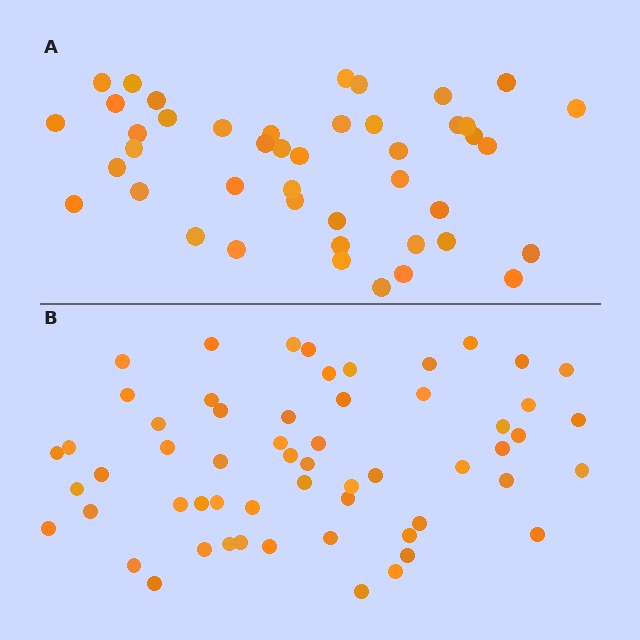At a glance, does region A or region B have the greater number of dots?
Region B (the bottom region) has more dots.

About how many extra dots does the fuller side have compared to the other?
Region B has approximately 15 more dots than region A.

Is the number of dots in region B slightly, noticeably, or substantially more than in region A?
Region B has noticeably more, but not dramatically so. The ratio is roughly 1.3 to 1.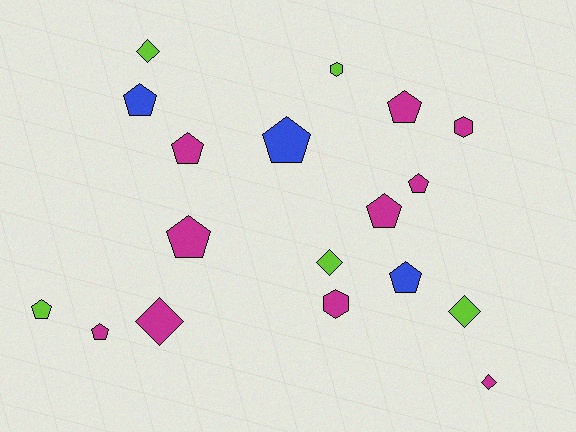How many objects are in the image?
There are 18 objects.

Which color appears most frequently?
Magenta, with 10 objects.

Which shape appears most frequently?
Pentagon, with 10 objects.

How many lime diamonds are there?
There are 3 lime diamonds.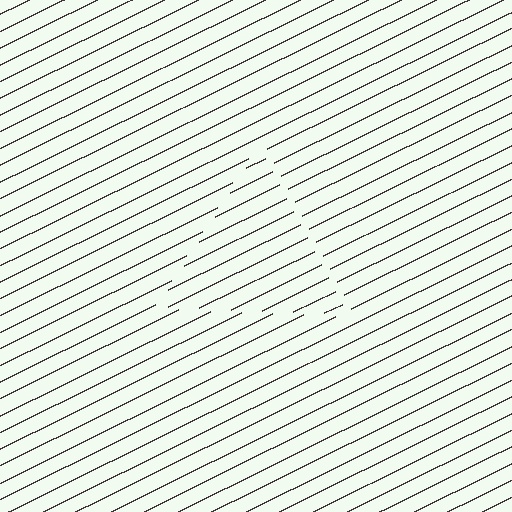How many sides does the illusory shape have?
3 sides — the line-ends trace a triangle.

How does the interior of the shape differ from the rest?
The interior of the shape contains the same grating, shifted by half a period — the contour is defined by the phase discontinuity where line-ends from the inner and outer gratings abut.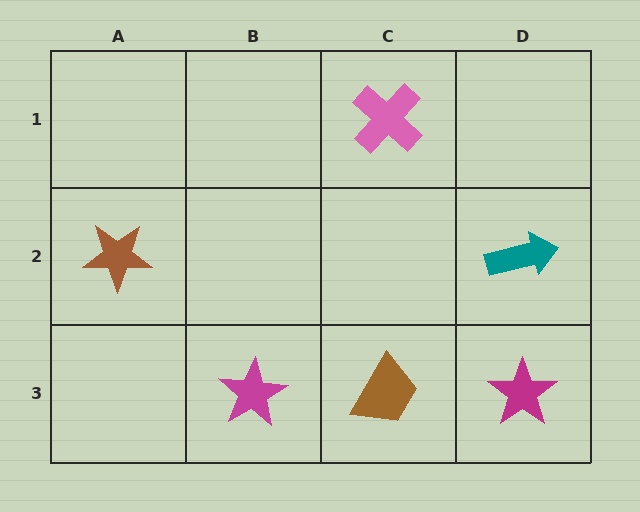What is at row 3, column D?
A magenta star.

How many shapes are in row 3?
3 shapes.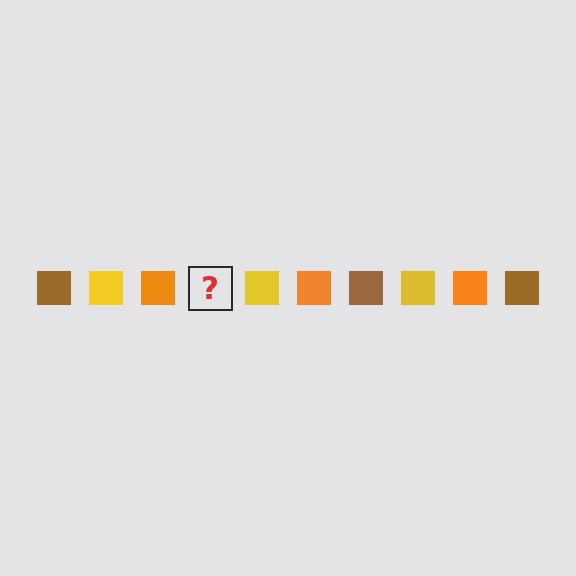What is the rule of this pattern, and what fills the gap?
The rule is that the pattern cycles through brown, yellow, orange squares. The gap should be filled with a brown square.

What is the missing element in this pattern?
The missing element is a brown square.